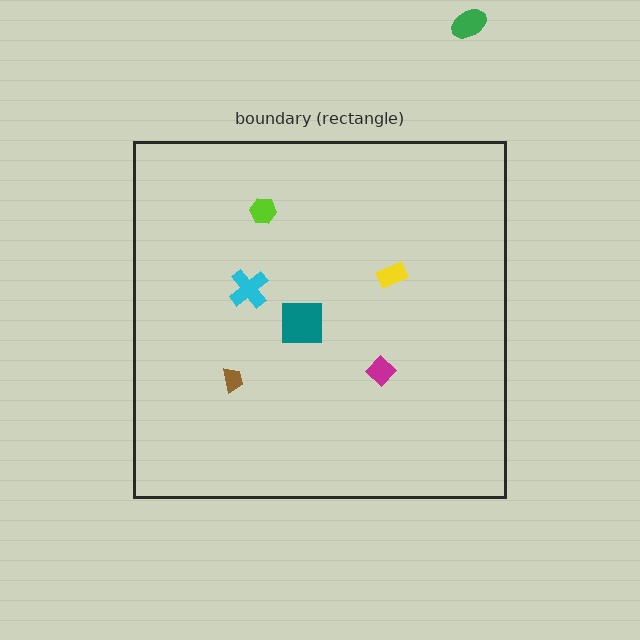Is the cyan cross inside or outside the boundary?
Inside.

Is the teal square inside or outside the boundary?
Inside.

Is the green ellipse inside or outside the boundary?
Outside.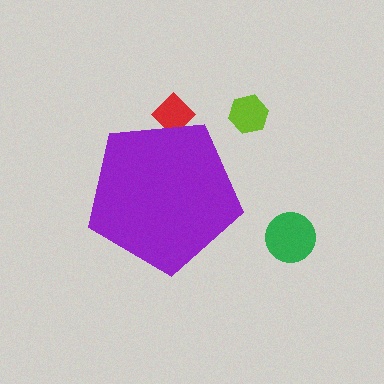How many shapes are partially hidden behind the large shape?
1 shape is partially hidden.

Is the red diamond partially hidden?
Yes, the red diamond is partially hidden behind the purple pentagon.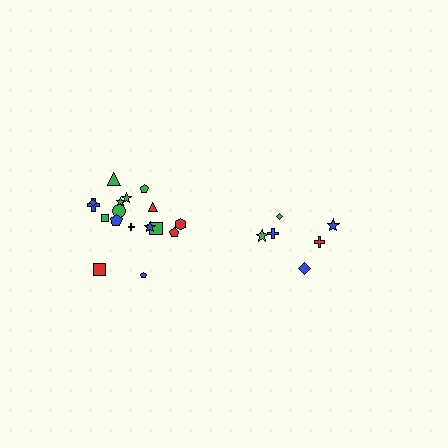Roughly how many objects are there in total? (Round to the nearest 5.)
Roughly 25 objects in total.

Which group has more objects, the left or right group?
The left group.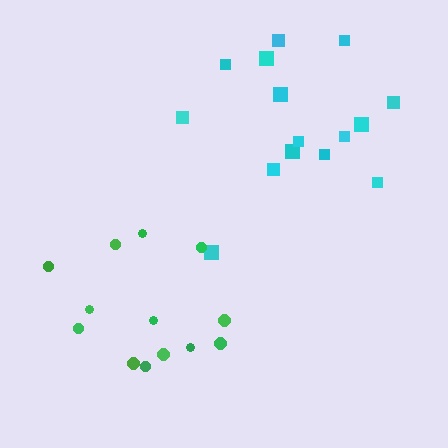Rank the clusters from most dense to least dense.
green, cyan.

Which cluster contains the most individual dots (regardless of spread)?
Cyan (15).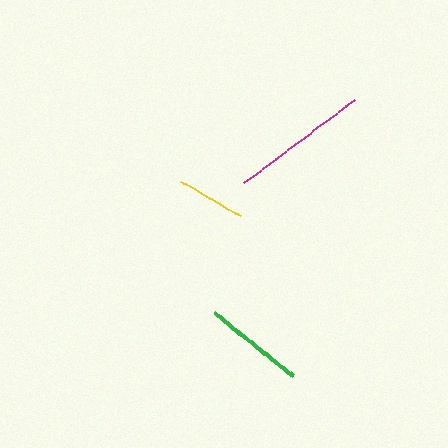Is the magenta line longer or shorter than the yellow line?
The magenta line is longer than the yellow line.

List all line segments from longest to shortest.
From longest to shortest: magenta, green, yellow.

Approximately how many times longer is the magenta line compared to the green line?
The magenta line is approximately 1.4 times the length of the green line.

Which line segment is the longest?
The magenta line is the longest at approximately 139 pixels.